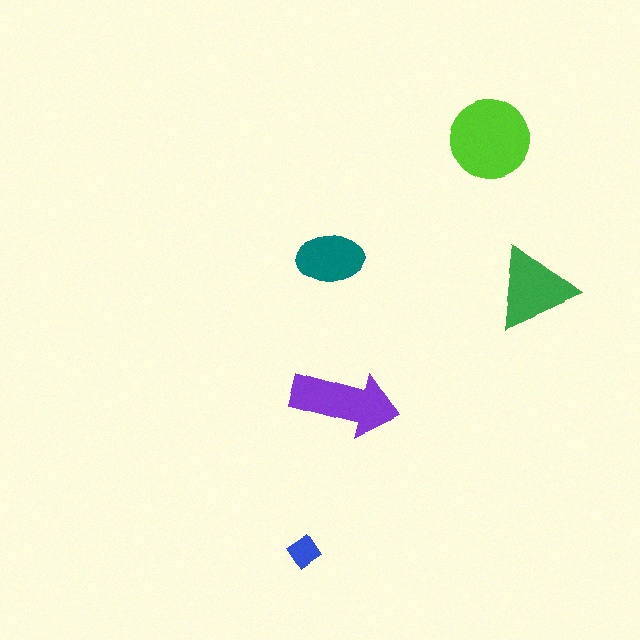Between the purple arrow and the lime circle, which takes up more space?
The lime circle.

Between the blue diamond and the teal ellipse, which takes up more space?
The teal ellipse.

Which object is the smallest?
The blue diamond.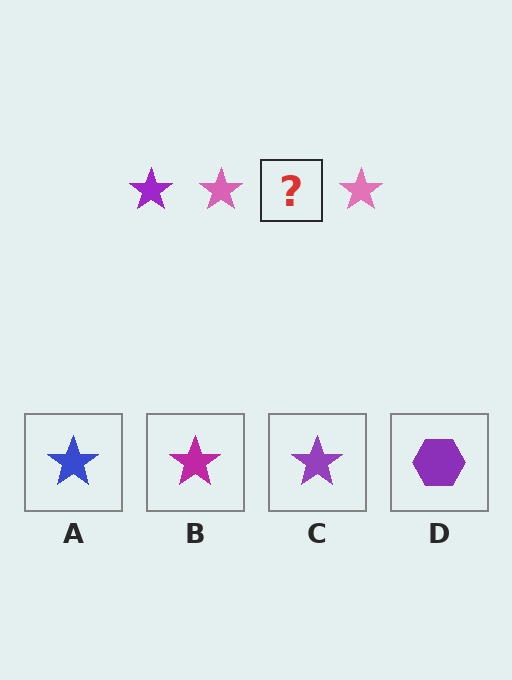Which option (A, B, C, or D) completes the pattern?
C.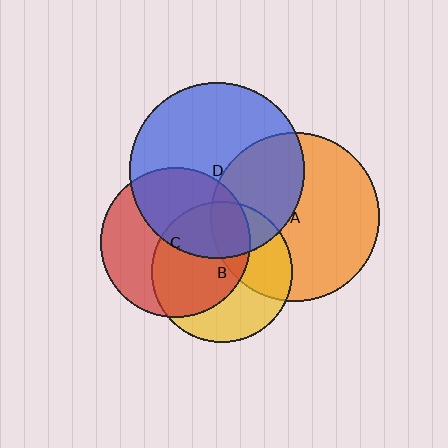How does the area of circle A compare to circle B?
Approximately 1.4 times.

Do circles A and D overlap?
Yes.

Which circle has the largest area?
Circle D (blue).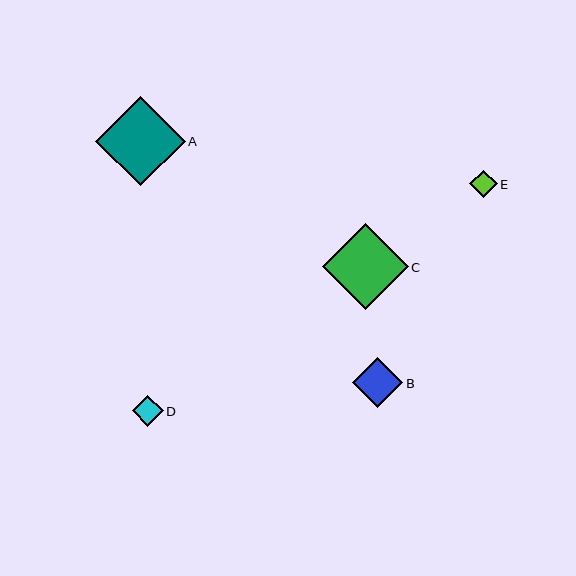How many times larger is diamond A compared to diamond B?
Diamond A is approximately 1.8 times the size of diamond B.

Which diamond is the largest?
Diamond A is the largest with a size of approximately 89 pixels.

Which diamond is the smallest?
Diamond E is the smallest with a size of approximately 27 pixels.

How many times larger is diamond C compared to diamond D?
Diamond C is approximately 2.8 times the size of diamond D.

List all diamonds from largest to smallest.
From largest to smallest: A, C, B, D, E.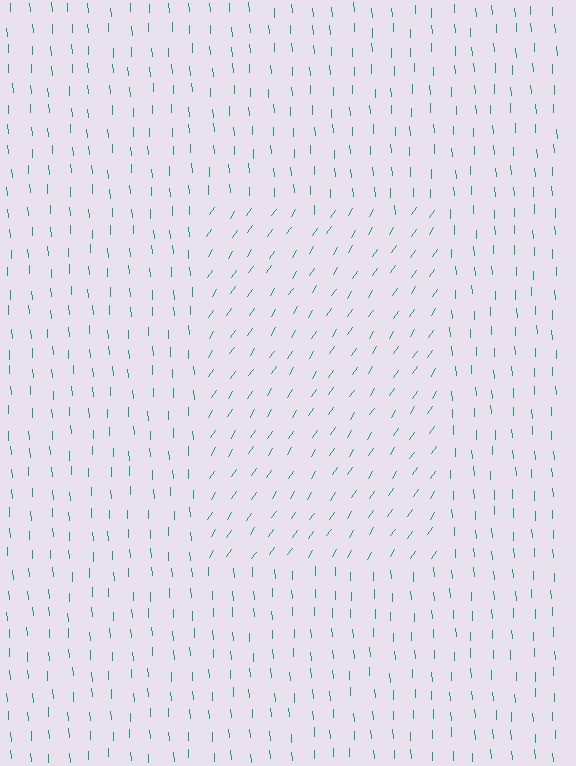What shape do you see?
I see a rectangle.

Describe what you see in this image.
The image is filled with small teal line segments. A rectangle region in the image has lines oriented differently from the surrounding lines, creating a visible texture boundary.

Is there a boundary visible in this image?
Yes, there is a texture boundary formed by a change in line orientation.